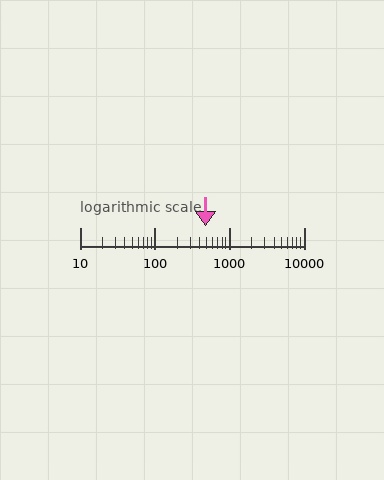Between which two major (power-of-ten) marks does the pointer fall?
The pointer is between 100 and 1000.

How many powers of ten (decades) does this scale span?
The scale spans 3 decades, from 10 to 10000.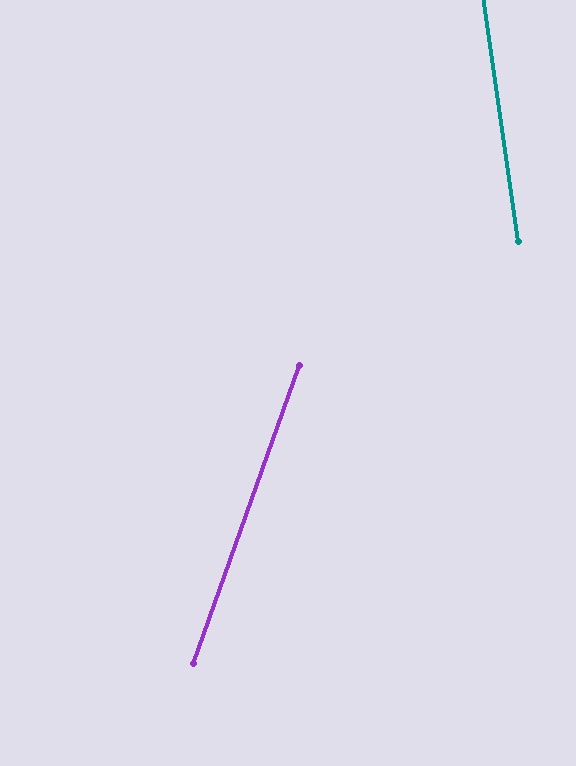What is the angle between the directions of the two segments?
Approximately 28 degrees.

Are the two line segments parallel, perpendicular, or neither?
Neither parallel nor perpendicular — they differ by about 28°.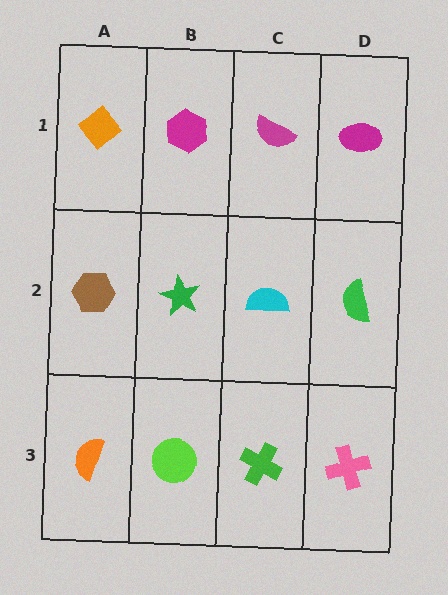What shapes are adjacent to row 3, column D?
A green semicircle (row 2, column D), a green cross (row 3, column C).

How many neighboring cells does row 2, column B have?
4.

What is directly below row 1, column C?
A cyan semicircle.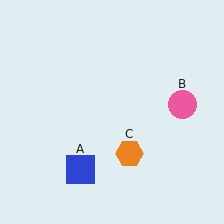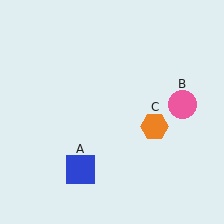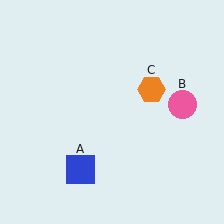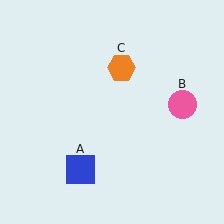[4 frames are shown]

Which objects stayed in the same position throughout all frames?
Blue square (object A) and pink circle (object B) remained stationary.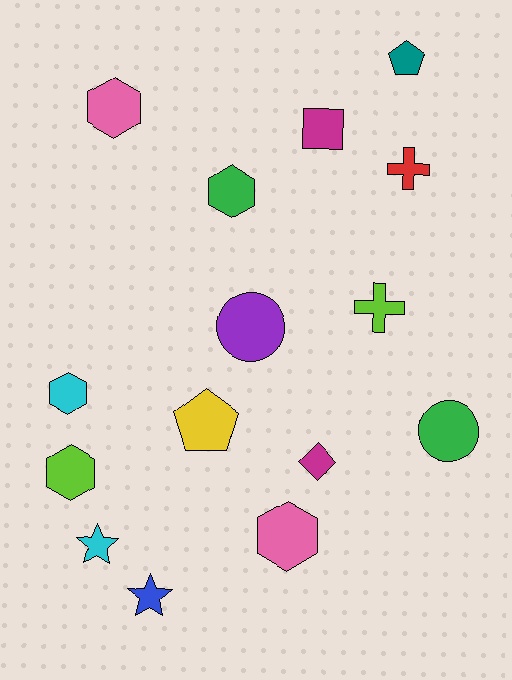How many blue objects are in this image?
There is 1 blue object.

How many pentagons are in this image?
There are 2 pentagons.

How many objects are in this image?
There are 15 objects.